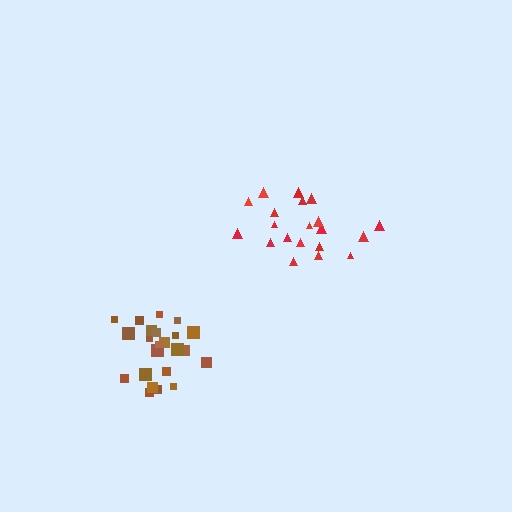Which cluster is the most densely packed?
Brown.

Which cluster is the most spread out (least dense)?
Red.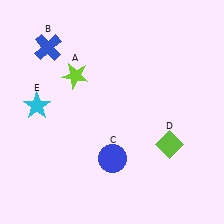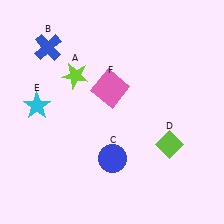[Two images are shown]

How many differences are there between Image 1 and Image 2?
There is 1 difference between the two images.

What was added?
A pink square (F) was added in Image 2.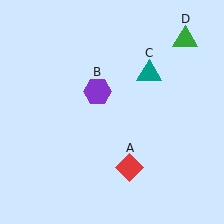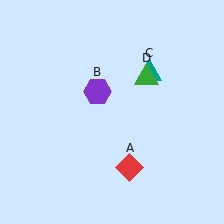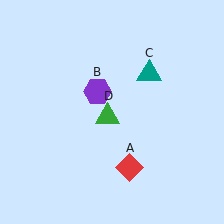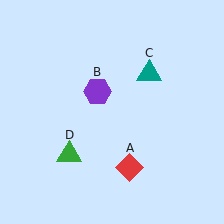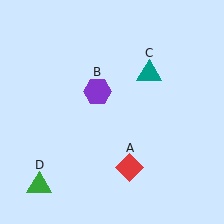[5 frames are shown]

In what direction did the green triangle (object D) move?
The green triangle (object D) moved down and to the left.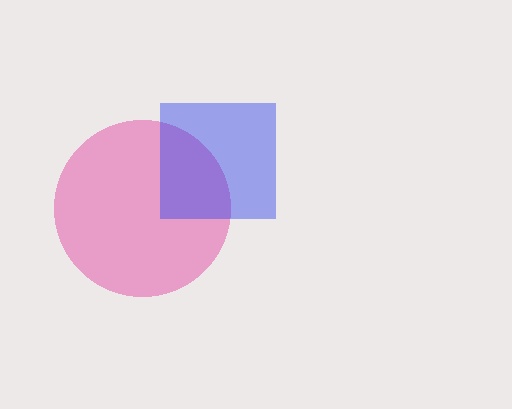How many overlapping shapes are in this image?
There are 2 overlapping shapes in the image.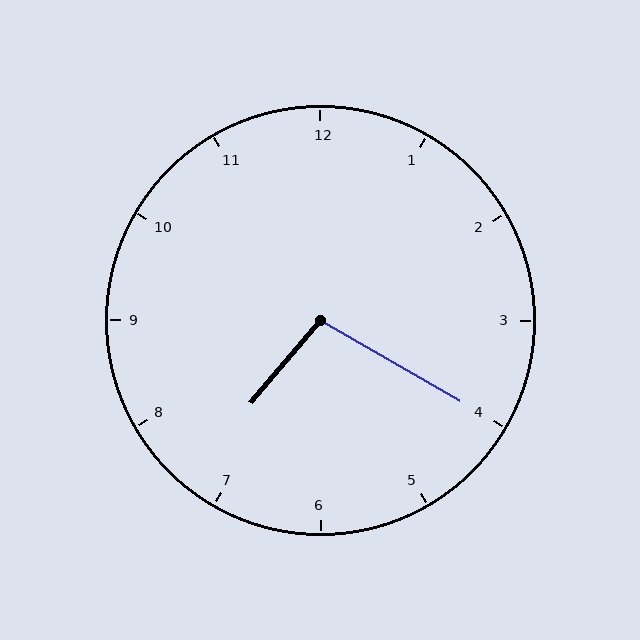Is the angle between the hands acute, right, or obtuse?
It is obtuse.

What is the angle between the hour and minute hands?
Approximately 100 degrees.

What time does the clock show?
7:20.